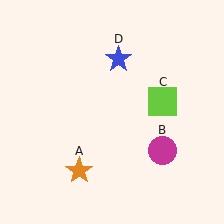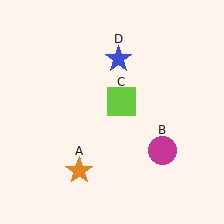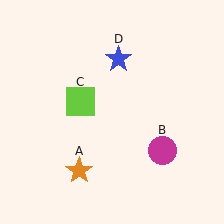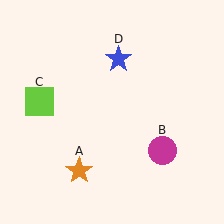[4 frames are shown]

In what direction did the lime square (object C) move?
The lime square (object C) moved left.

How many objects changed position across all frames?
1 object changed position: lime square (object C).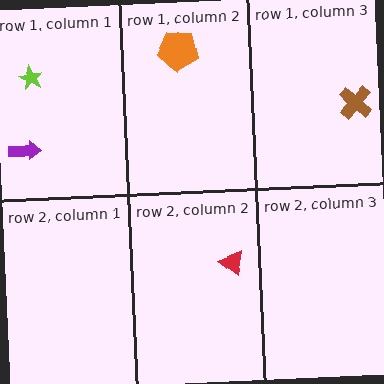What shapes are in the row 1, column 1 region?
The lime star, the purple arrow.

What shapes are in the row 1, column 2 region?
The orange pentagon.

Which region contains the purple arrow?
The row 1, column 1 region.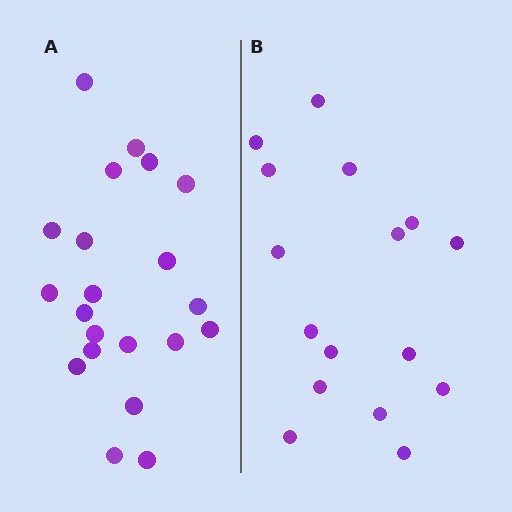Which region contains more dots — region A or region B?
Region A (the left region) has more dots.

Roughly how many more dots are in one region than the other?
Region A has about 5 more dots than region B.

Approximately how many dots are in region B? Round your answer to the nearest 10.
About 20 dots. (The exact count is 16, which rounds to 20.)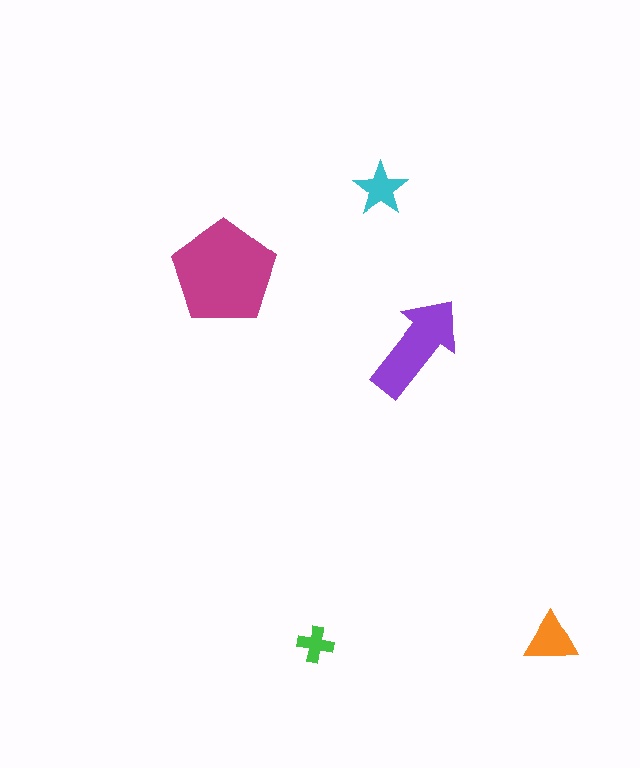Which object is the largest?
The magenta pentagon.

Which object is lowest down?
The green cross is bottommost.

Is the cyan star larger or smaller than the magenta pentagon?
Smaller.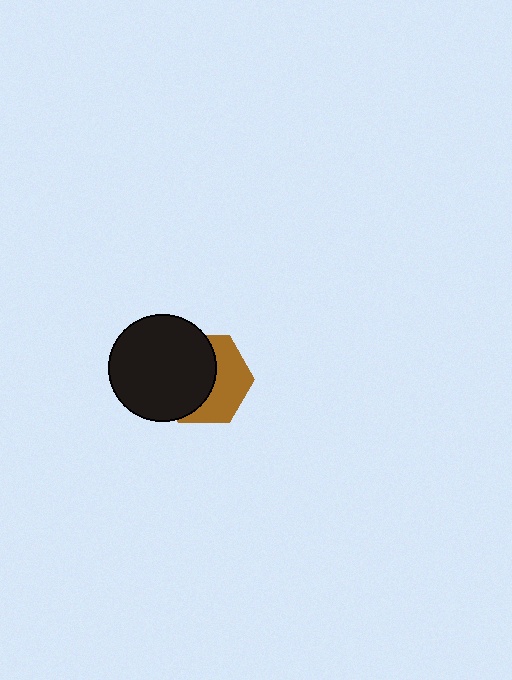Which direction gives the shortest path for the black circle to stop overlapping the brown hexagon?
Moving left gives the shortest separation.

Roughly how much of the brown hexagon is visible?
A small part of it is visible (roughly 45%).